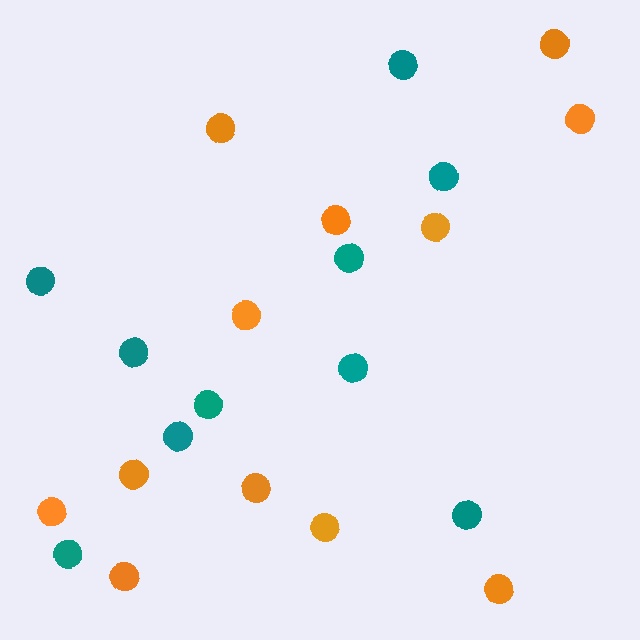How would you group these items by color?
There are 2 groups: one group of orange circles (12) and one group of teal circles (10).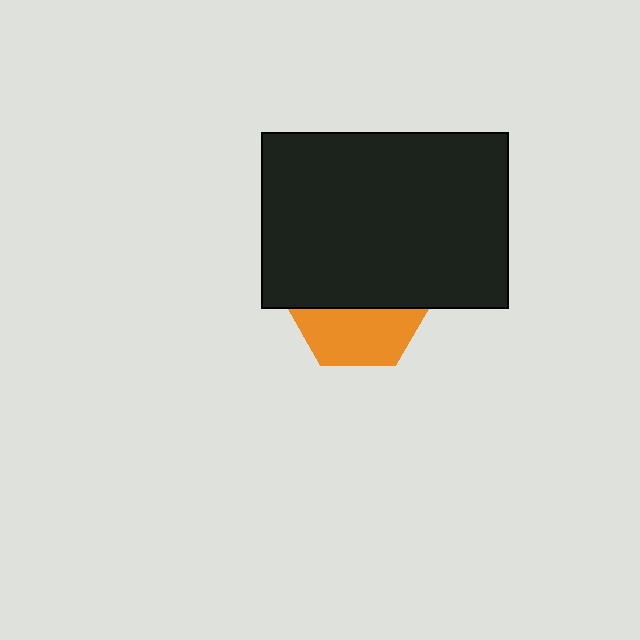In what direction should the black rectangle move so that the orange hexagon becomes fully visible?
The black rectangle should move up. That is the shortest direction to clear the overlap and leave the orange hexagon fully visible.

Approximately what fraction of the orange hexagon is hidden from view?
Roughly 59% of the orange hexagon is hidden behind the black rectangle.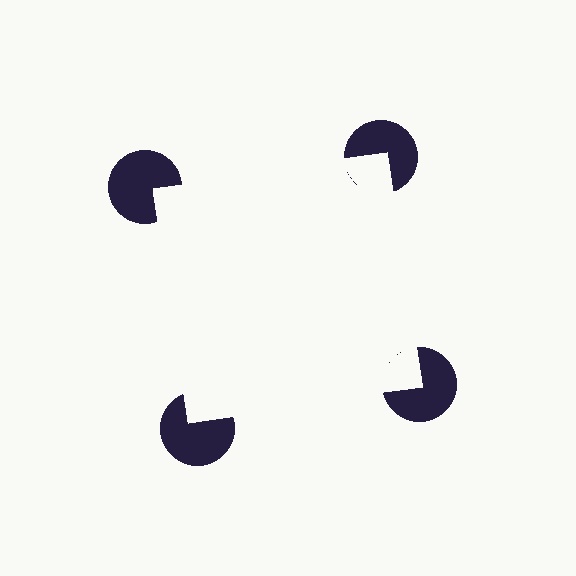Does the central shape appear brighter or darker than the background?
It typically appears slightly brighter than the background, even though no actual brightness change is drawn.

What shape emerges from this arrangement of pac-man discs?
An illusory square — its edges are inferred from the aligned wedge cuts in the pac-man discs, not physically drawn.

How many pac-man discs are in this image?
There are 4 — one at each vertex of the illusory square.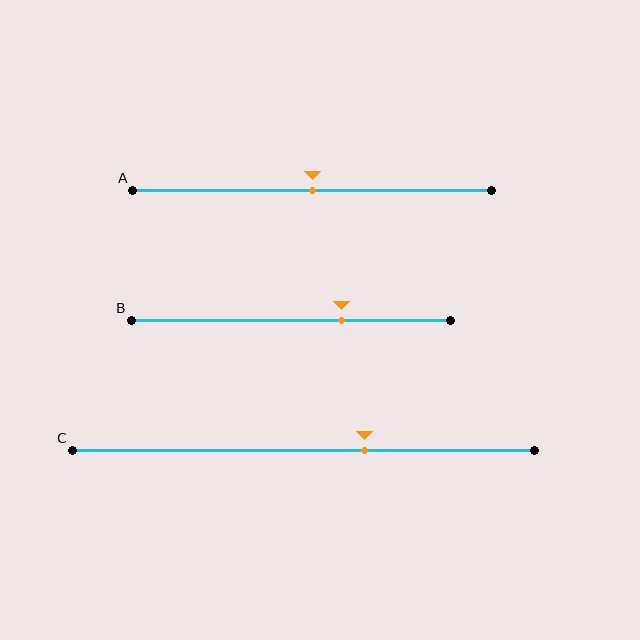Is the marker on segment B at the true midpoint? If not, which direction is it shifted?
No, the marker on segment B is shifted to the right by about 16% of the segment length.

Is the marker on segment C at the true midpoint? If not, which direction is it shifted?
No, the marker on segment C is shifted to the right by about 13% of the segment length.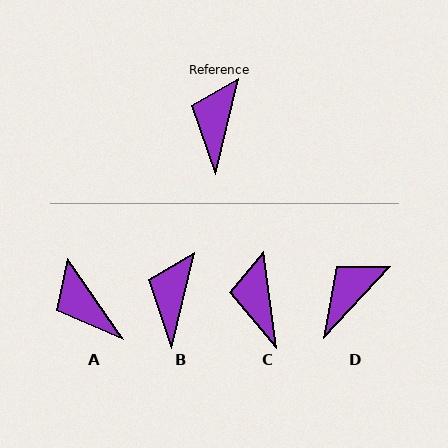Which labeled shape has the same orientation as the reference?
B.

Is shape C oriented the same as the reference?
No, it is off by about 21 degrees.